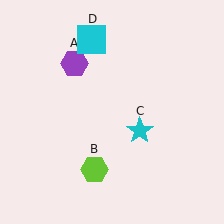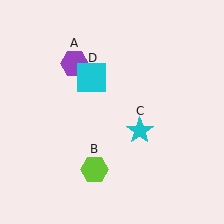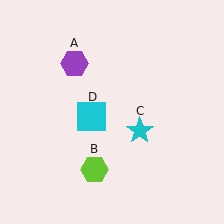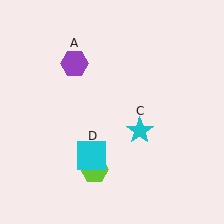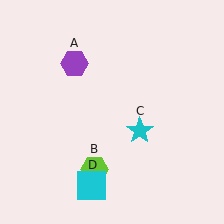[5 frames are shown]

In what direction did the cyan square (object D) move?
The cyan square (object D) moved down.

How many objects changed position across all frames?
1 object changed position: cyan square (object D).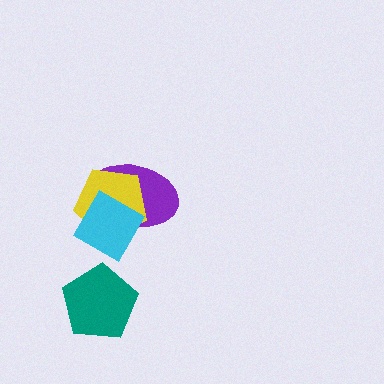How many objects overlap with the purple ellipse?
2 objects overlap with the purple ellipse.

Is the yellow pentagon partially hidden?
Yes, it is partially covered by another shape.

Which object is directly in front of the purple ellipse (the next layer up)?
The yellow pentagon is directly in front of the purple ellipse.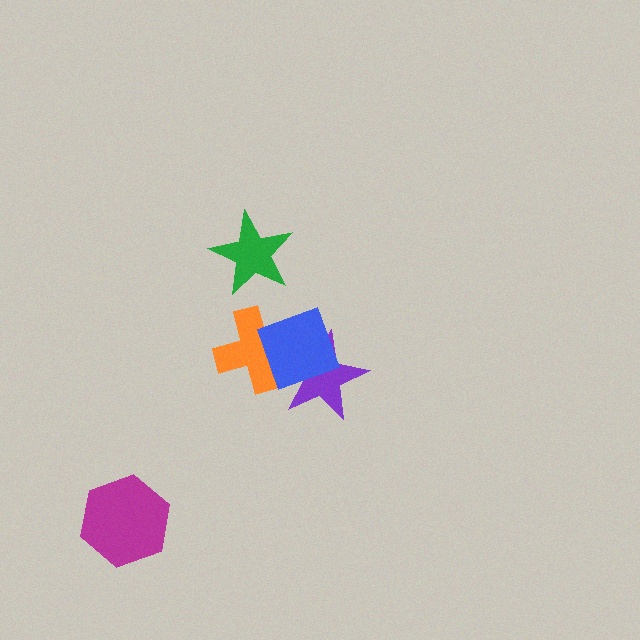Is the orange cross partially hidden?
Yes, it is partially covered by another shape.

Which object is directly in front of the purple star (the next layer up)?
The orange cross is directly in front of the purple star.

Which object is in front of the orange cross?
The blue diamond is in front of the orange cross.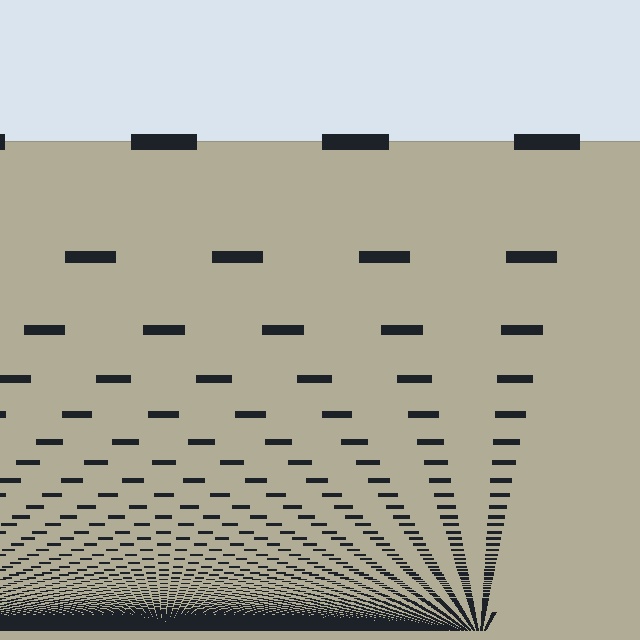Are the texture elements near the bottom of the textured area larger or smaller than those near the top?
Smaller. The gradient is inverted — elements near the bottom are smaller and denser.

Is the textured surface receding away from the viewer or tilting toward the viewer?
The surface appears to tilt toward the viewer. Texture elements get larger and sparser toward the top.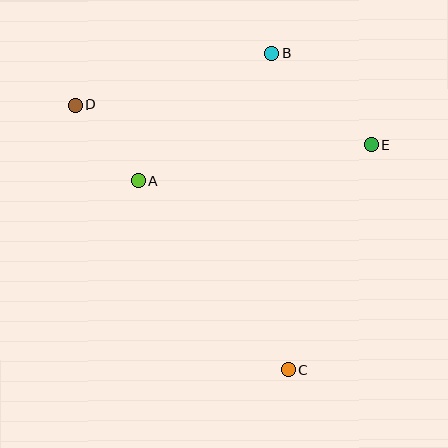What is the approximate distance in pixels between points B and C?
The distance between B and C is approximately 317 pixels.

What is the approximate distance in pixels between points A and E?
The distance between A and E is approximately 236 pixels.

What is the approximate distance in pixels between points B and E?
The distance between B and E is approximately 135 pixels.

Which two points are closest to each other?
Points A and D are closest to each other.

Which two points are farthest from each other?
Points C and D are farthest from each other.